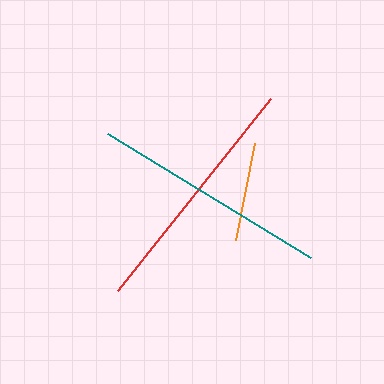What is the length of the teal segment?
The teal segment is approximately 238 pixels long.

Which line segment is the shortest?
The orange line is the shortest at approximately 99 pixels.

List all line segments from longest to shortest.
From longest to shortest: red, teal, orange.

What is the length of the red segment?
The red segment is approximately 246 pixels long.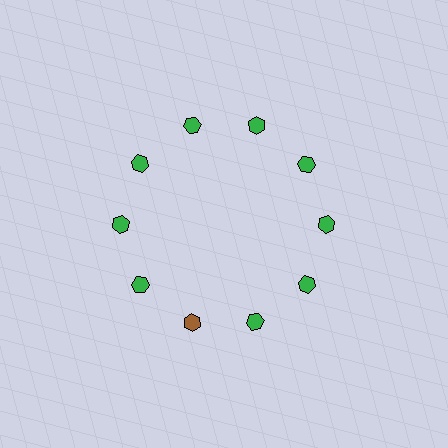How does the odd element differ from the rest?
It has a different color: brown instead of green.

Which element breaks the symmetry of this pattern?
The brown hexagon at roughly the 7 o'clock position breaks the symmetry. All other shapes are green hexagons.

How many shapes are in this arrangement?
There are 10 shapes arranged in a ring pattern.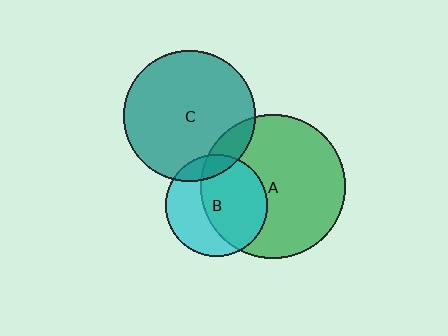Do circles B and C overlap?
Yes.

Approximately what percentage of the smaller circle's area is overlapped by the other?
Approximately 15%.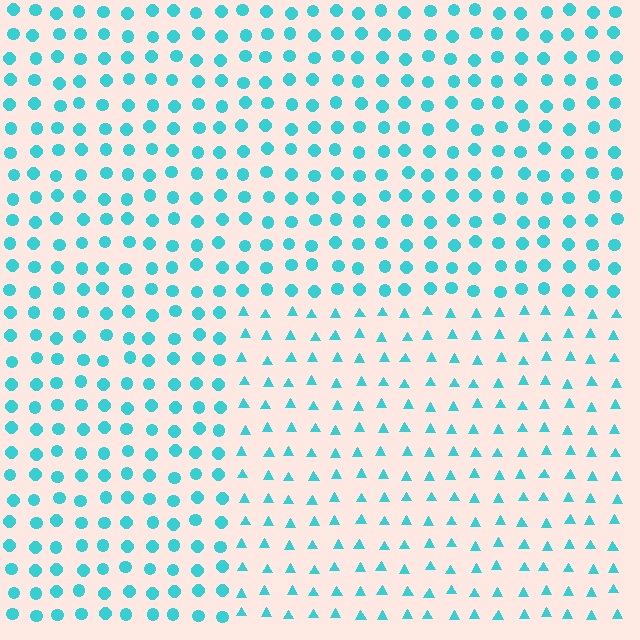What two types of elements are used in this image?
The image uses triangles inside the rectangle region and circles outside it.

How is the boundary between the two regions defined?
The boundary is defined by a change in element shape: triangles inside vs. circles outside. All elements share the same color and spacing.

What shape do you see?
I see a rectangle.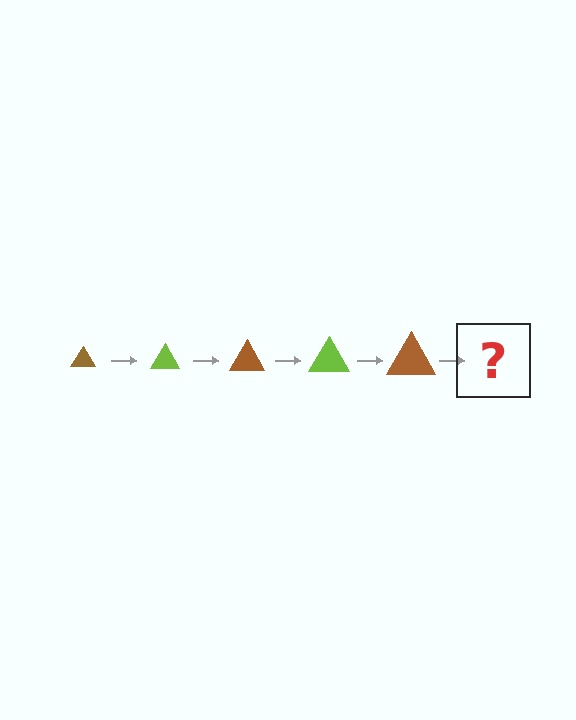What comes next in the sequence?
The next element should be a lime triangle, larger than the previous one.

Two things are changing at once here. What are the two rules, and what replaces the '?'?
The two rules are that the triangle grows larger each step and the color cycles through brown and lime. The '?' should be a lime triangle, larger than the previous one.